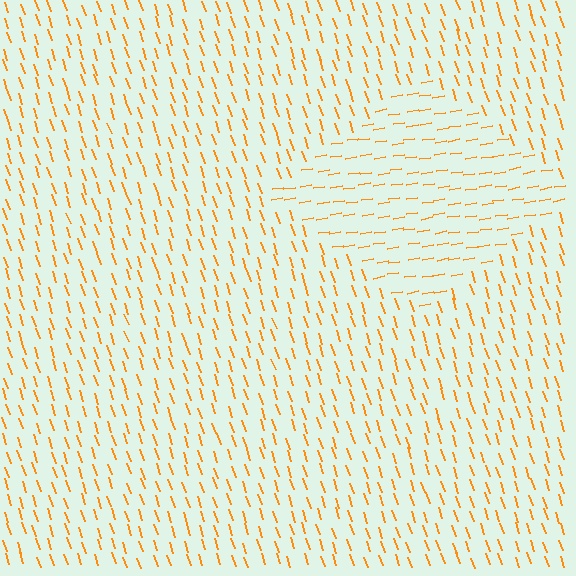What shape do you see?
I see a diamond.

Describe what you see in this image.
The image is filled with small orange line segments. A diamond region in the image has lines oriented differently from the surrounding lines, creating a visible texture boundary.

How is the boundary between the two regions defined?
The boundary is defined purely by a change in line orientation (approximately 80 degrees difference). All lines are the same color and thickness.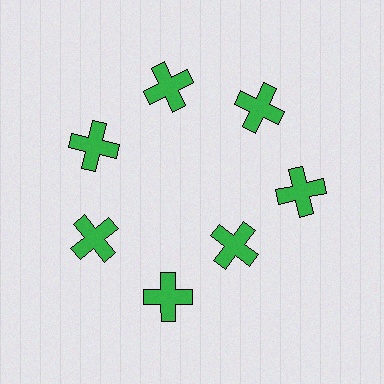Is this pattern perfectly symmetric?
No. The 7 green crosses are arranged in a ring, but one element near the 5 o'clock position is pulled inward toward the center, breaking the 7-fold rotational symmetry.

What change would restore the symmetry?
The symmetry would be restored by moving it outward, back onto the ring so that all 7 crosses sit at equal angles and equal distance from the center.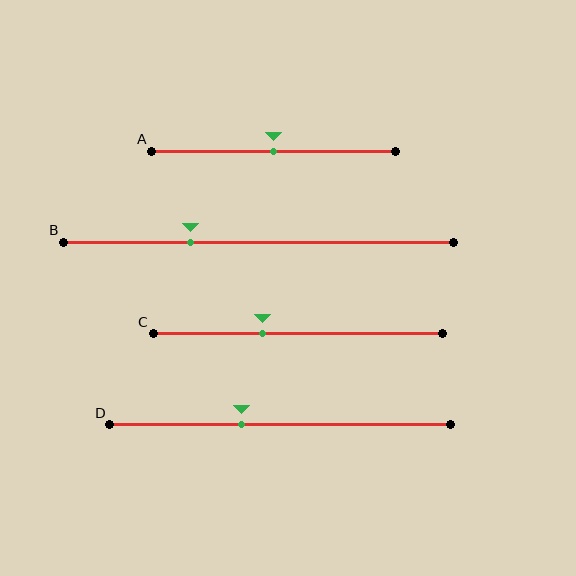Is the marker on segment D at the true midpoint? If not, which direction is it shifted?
No, the marker on segment D is shifted to the left by about 11% of the segment length.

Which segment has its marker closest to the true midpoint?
Segment A has its marker closest to the true midpoint.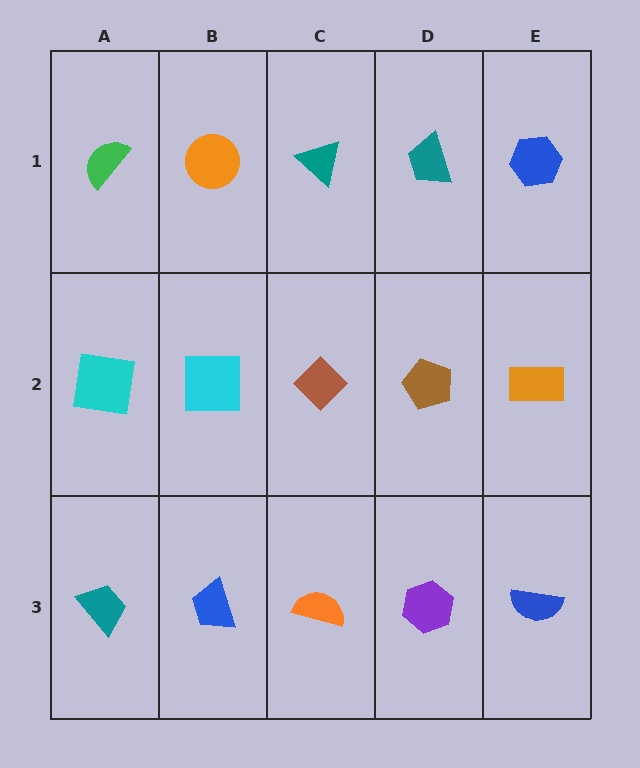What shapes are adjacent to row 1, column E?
An orange rectangle (row 2, column E), a teal trapezoid (row 1, column D).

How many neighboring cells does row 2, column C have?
4.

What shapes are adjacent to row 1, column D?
A brown pentagon (row 2, column D), a teal triangle (row 1, column C), a blue hexagon (row 1, column E).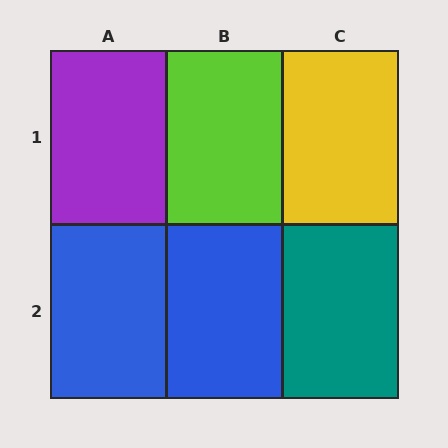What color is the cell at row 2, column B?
Blue.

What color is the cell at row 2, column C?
Teal.